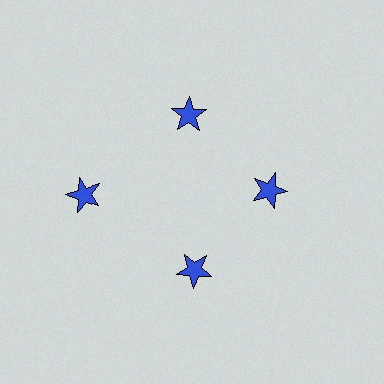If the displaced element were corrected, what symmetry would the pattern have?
It would have 4-fold rotational symmetry — the pattern would map onto itself every 90 degrees.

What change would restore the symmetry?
The symmetry would be restored by moving it inward, back onto the ring so that all 4 stars sit at equal angles and equal distance from the center.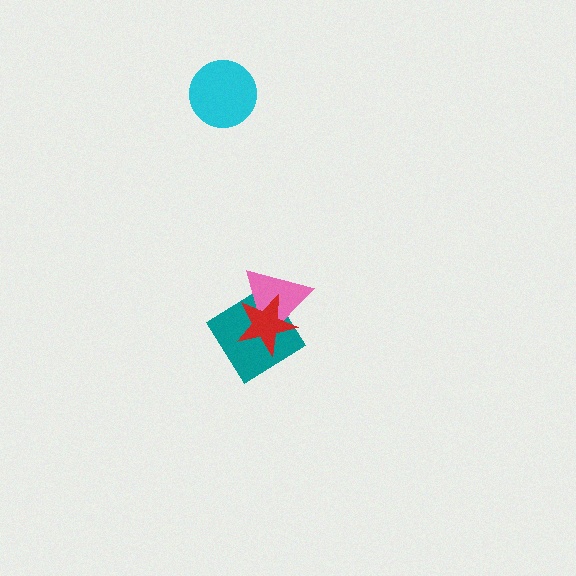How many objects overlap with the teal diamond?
2 objects overlap with the teal diamond.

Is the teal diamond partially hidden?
Yes, it is partially covered by another shape.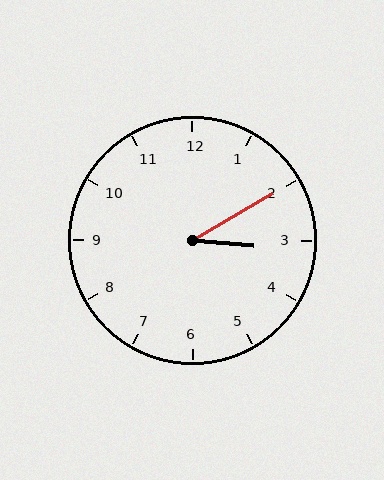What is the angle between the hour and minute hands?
Approximately 35 degrees.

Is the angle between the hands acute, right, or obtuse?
It is acute.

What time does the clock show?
3:10.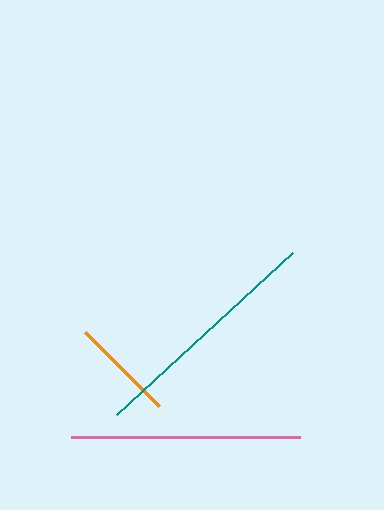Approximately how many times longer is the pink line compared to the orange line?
The pink line is approximately 2.2 times the length of the orange line.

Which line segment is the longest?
The teal line is the longest at approximately 240 pixels.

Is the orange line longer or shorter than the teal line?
The teal line is longer than the orange line.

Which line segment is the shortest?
The orange line is the shortest at approximately 105 pixels.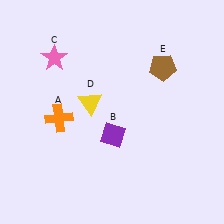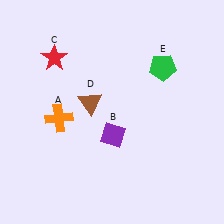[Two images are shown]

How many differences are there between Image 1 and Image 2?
There are 3 differences between the two images.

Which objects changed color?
C changed from pink to red. D changed from yellow to brown. E changed from brown to green.